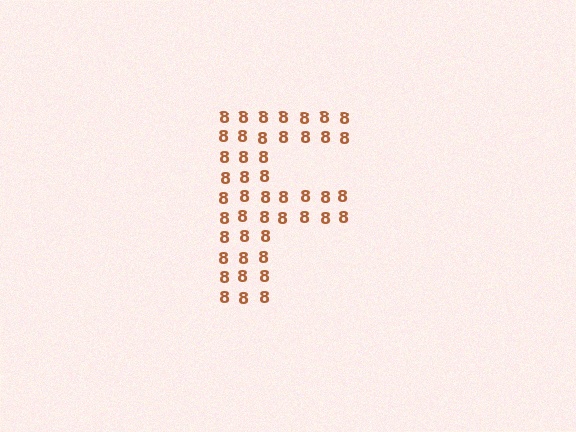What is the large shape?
The large shape is the letter F.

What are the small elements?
The small elements are digit 8's.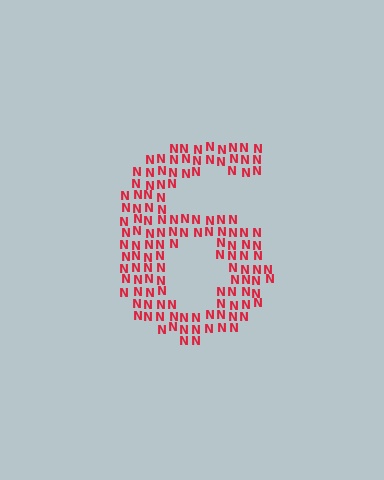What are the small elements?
The small elements are letter N's.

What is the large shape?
The large shape is the digit 6.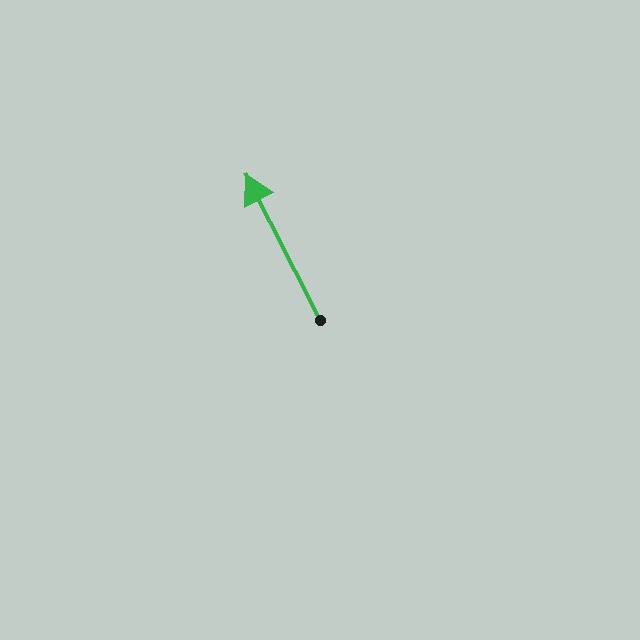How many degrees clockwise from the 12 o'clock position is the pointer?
Approximately 333 degrees.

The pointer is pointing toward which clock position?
Roughly 11 o'clock.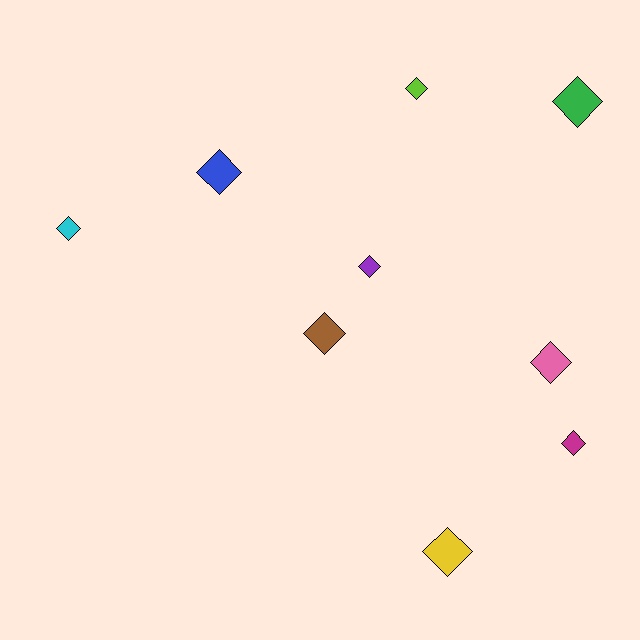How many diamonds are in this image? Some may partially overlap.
There are 9 diamonds.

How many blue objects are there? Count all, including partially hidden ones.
There is 1 blue object.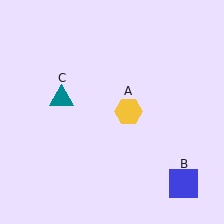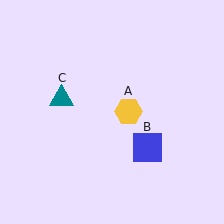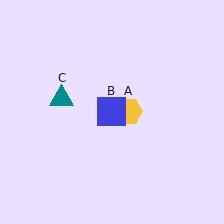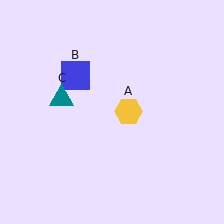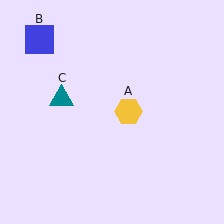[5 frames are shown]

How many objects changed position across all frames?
1 object changed position: blue square (object B).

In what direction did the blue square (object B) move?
The blue square (object B) moved up and to the left.